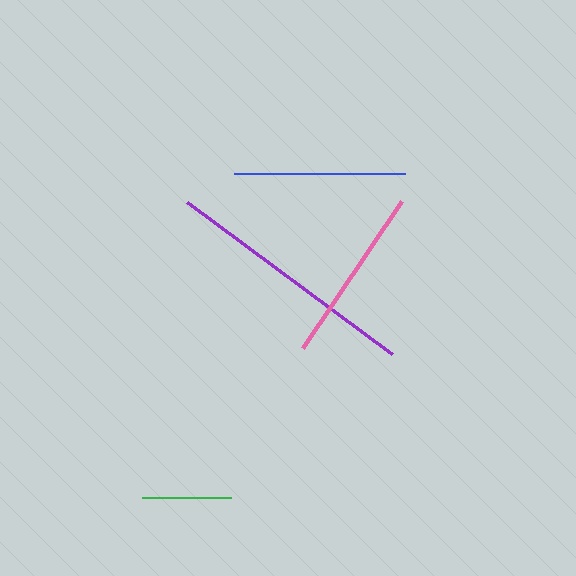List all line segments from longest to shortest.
From longest to shortest: purple, pink, blue, green.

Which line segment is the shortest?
The green line is the shortest at approximately 89 pixels.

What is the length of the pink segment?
The pink segment is approximately 177 pixels long.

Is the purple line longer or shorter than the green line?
The purple line is longer than the green line.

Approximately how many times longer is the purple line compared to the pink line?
The purple line is approximately 1.4 times the length of the pink line.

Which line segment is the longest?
The purple line is the longest at approximately 255 pixels.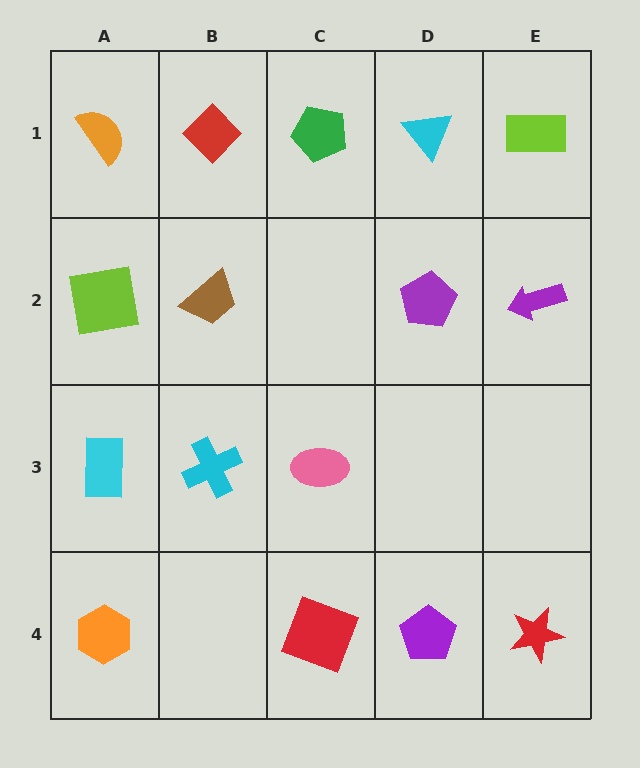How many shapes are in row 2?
4 shapes.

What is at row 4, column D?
A purple pentagon.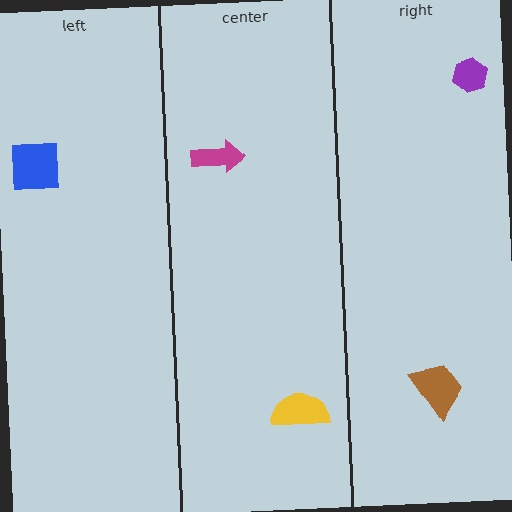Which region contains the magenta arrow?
The center region.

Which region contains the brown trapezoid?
The right region.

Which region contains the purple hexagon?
The right region.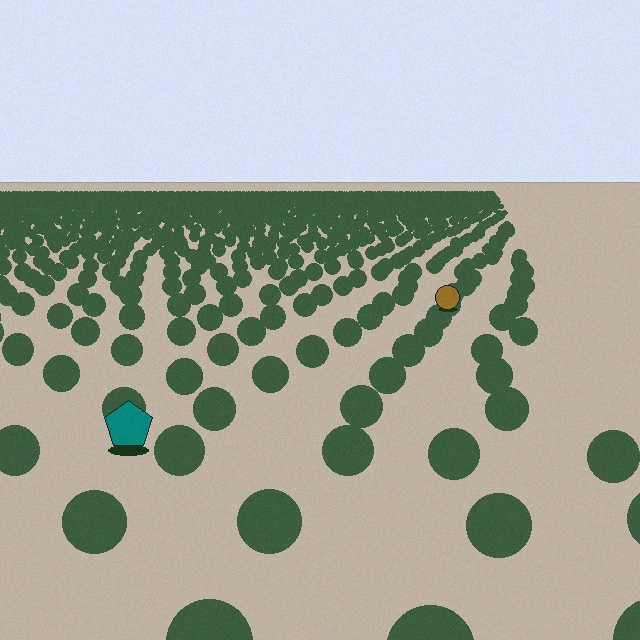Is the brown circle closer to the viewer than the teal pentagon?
No. The teal pentagon is closer — you can tell from the texture gradient: the ground texture is coarser near it.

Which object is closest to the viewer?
The teal pentagon is closest. The texture marks near it are larger and more spread out.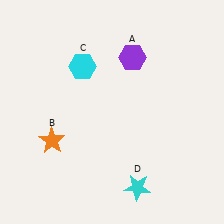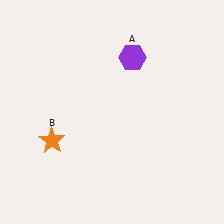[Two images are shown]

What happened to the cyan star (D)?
The cyan star (D) was removed in Image 2. It was in the bottom-right area of Image 1.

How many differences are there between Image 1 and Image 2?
There are 2 differences between the two images.